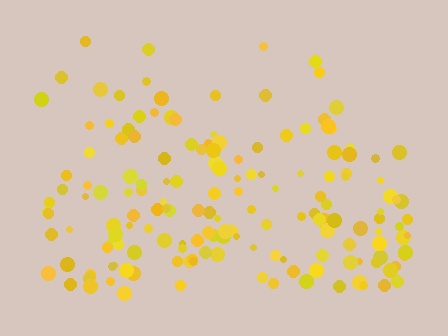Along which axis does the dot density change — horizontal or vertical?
Vertical.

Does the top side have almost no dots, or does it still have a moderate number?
Still a moderate number, just noticeably fewer than the bottom.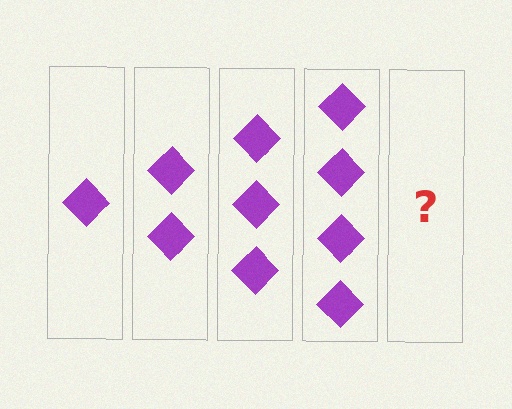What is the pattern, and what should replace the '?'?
The pattern is that each step adds one more diamond. The '?' should be 5 diamonds.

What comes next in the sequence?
The next element should be 5 diamonds.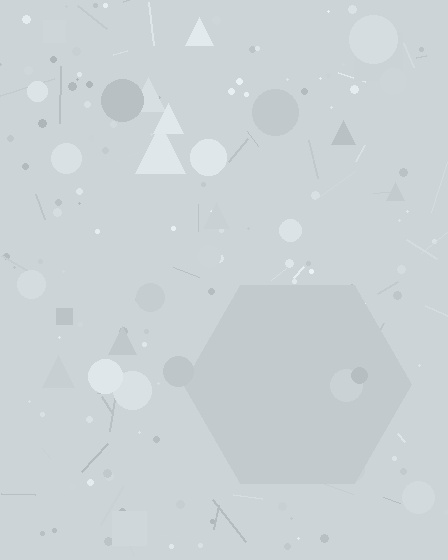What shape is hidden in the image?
A hexagon is hidden in the image.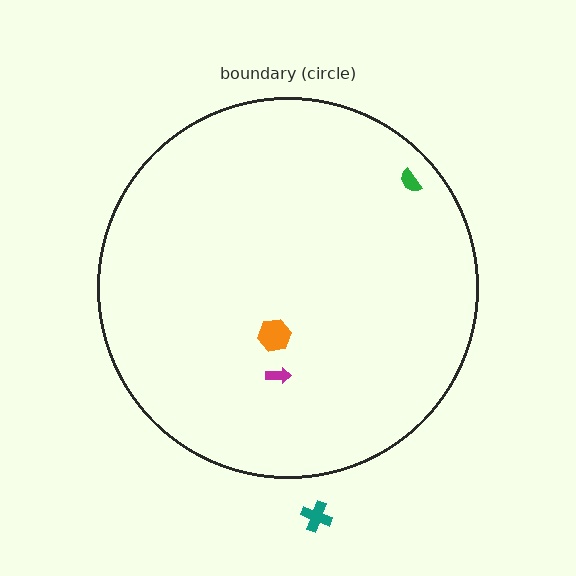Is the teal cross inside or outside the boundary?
Outside.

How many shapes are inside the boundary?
3 inside, 1 outside.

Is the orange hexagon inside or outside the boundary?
Inside.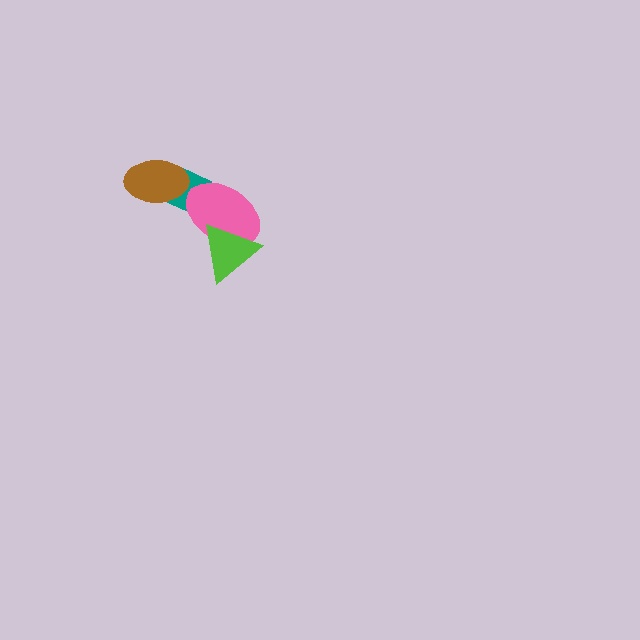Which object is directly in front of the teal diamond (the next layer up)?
The pink ellipse is directly in front of the teal diamond.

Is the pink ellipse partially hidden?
Yes, it is partially covered by another shape.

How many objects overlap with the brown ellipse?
1 object overlaps with the brown ellipse.